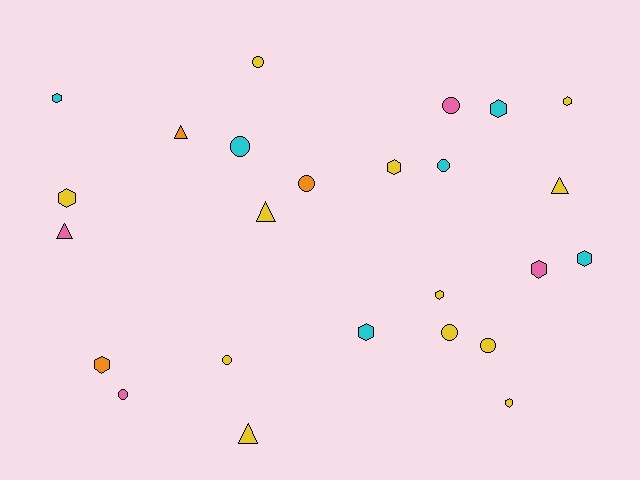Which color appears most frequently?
Yellow, with 12 objects.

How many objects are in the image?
There are 25 objects.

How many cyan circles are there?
There are 2 cyan circles.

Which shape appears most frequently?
Hexagon, with 11 objects.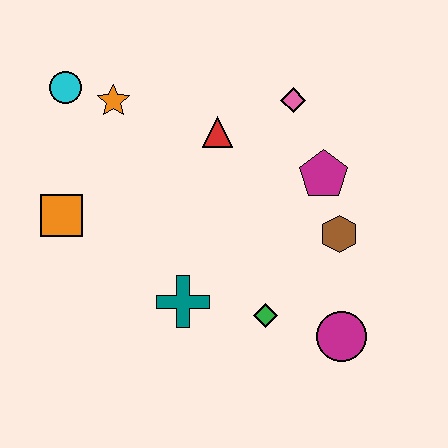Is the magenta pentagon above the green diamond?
Yes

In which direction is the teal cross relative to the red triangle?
The teal cross is below the red triangle.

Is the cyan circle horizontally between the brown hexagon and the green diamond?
No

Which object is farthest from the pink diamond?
The orange square is farthest from the pink diamond.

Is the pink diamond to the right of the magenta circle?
No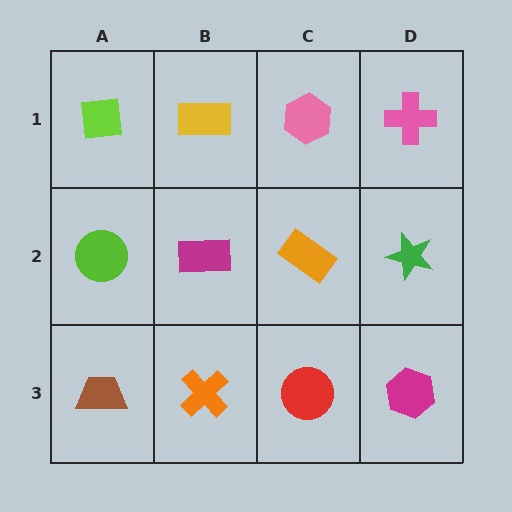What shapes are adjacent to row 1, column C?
An orange rectangle (row 2, column C), a yellow rectangle (row 1, column B), a pink cross (row 1, column D).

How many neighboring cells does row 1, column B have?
3.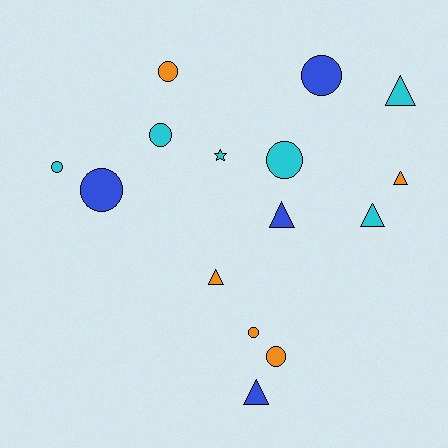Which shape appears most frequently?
Circle, with 8 objects.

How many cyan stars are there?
There is 1 cyan star.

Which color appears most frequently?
Cyan, with 6 objects.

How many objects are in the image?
There are 15 objects.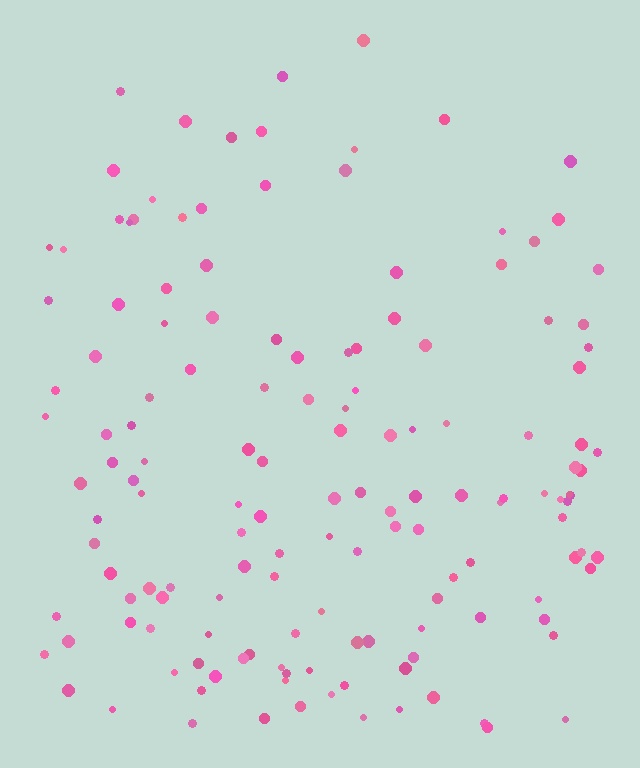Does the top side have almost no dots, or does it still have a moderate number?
Still a moderate number, just noticeably fewer than the bottom.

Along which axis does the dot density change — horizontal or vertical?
Vertical.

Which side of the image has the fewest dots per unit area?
The top.